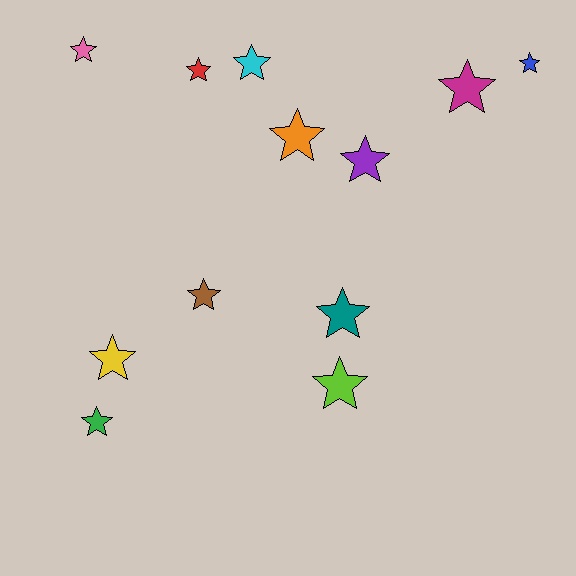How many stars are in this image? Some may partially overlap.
There are 12 stars.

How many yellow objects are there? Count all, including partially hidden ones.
There is 1 yellow object.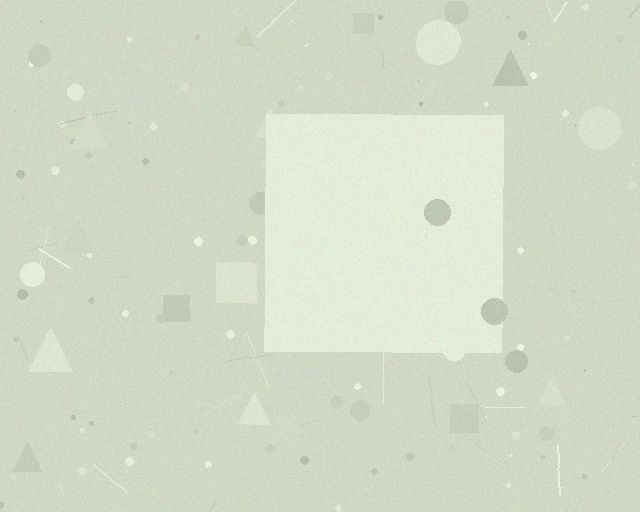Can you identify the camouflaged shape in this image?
The camouflaged shape is a square.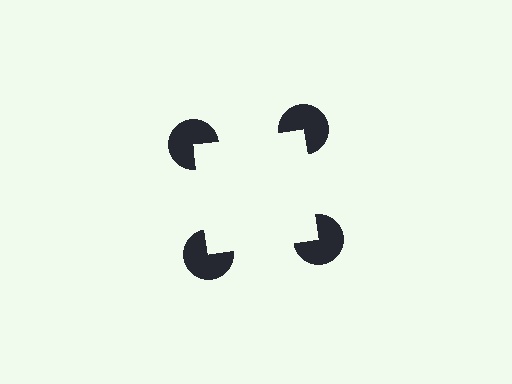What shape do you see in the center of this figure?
An illusory square — its edges are inferred from the aligned wedge cuts in the pac-man discs, not physically drawn.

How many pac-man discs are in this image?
There are 4 — one at each vertex of the illusory square.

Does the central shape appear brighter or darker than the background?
It typically appears slightly brighter than the background, even though no actual brightness change is drawn.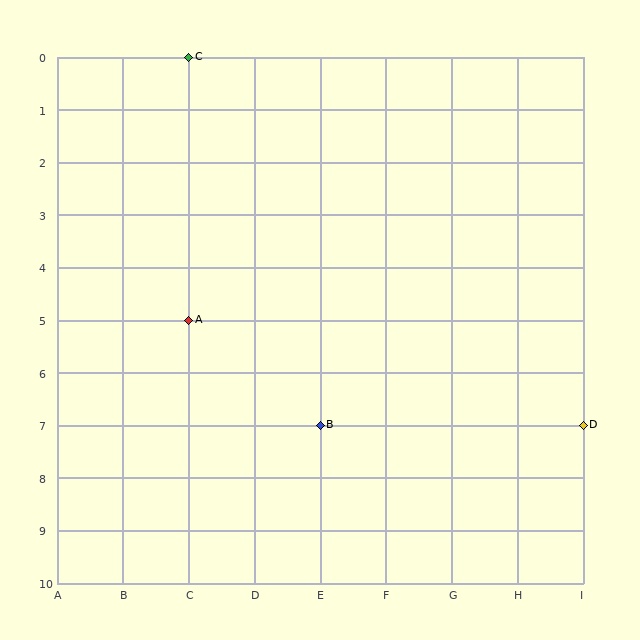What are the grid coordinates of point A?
Point A is at grid coordinates (C, 5).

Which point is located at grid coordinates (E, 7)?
Point B is at (E, 7).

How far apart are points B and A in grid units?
Points B and A are 2 columns and 2 rows apart (about 2.8 grid units diagonally).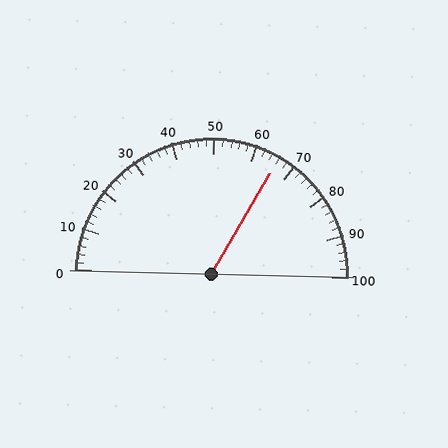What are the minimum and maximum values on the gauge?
The gauge ranges from 0 to 100.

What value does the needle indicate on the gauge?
The needle indicates approximately 66.